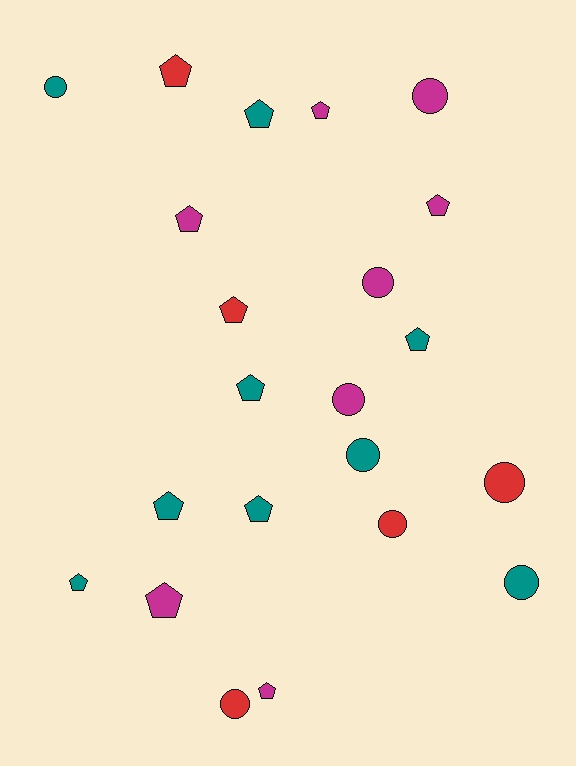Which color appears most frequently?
Teal, with 9 objects.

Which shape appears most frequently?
Pentagon, with 13 objects.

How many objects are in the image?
There are 22 objects.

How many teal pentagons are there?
There are 6 teal pentagons.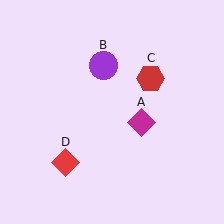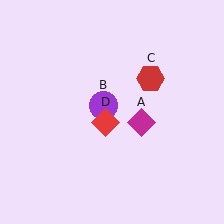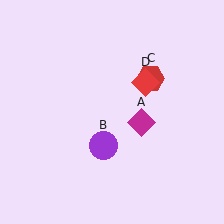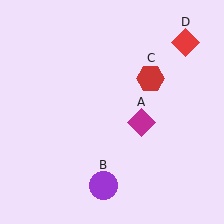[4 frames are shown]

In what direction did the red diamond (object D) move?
The red diamond (object D) moved up and to the right.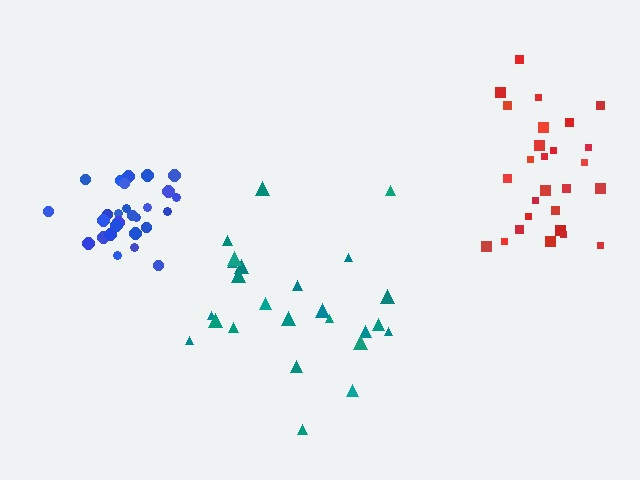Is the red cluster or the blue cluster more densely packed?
Blue.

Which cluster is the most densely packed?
Blue.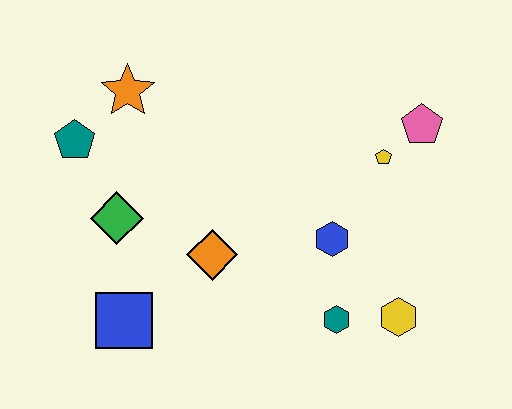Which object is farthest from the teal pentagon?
The yellow hexagon is farthest from the teal pentagon.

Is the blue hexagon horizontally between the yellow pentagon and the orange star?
Yes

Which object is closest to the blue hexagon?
The teal hexagon is closest to the blue hexagon.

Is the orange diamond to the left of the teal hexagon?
Yes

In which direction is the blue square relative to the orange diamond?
The blue square is to the left of the orange diamond.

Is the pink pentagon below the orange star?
Yes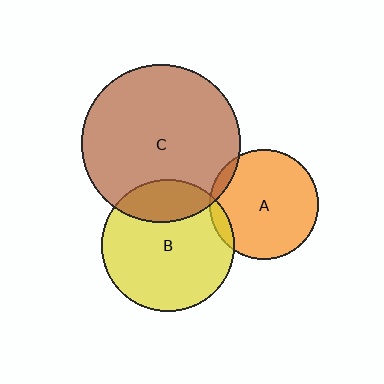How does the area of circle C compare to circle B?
Approximately 1.4 times.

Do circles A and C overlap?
Yes.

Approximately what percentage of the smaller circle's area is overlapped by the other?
Approximately 5%.